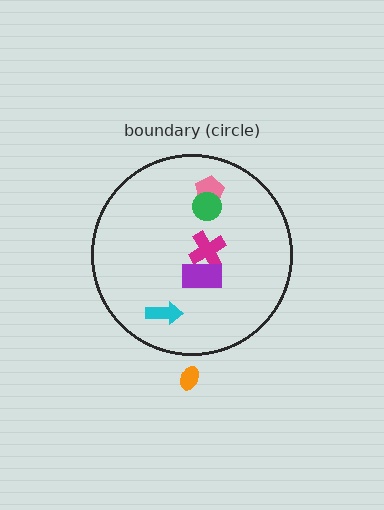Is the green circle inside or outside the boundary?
Inside.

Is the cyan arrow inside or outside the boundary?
Inside.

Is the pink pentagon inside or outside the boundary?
Inside.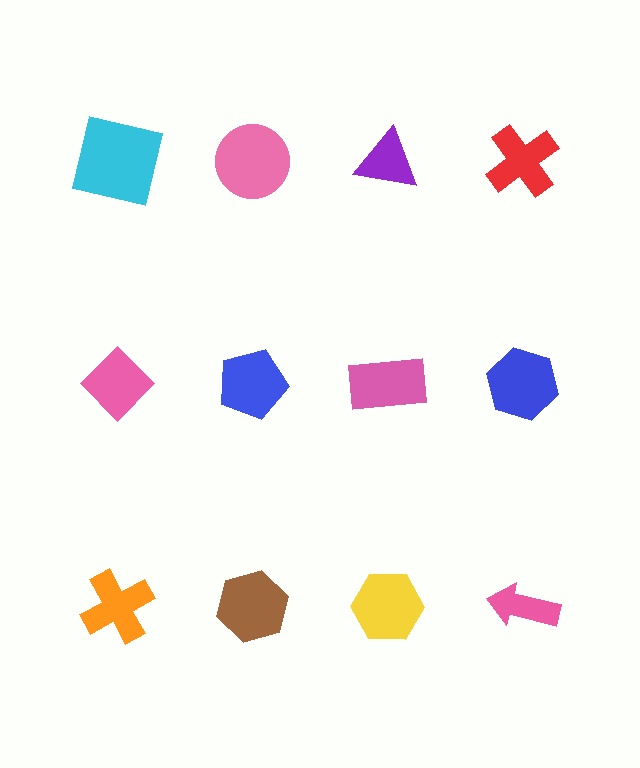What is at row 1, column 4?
A red cross.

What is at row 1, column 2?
A pink circle.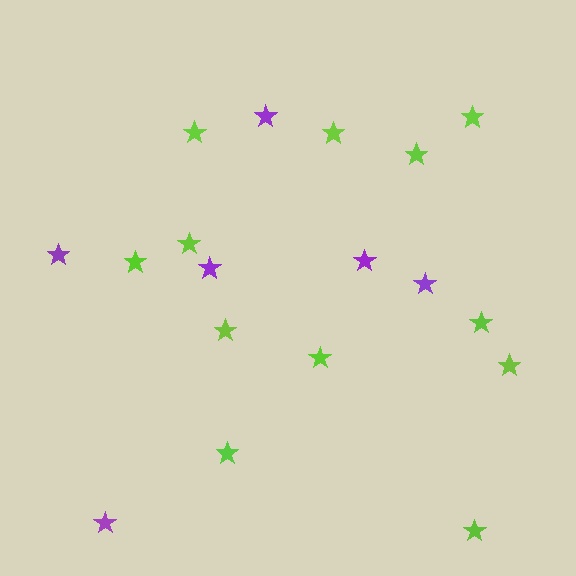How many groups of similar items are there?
There are 2 groups: one group of purple stars (6) and one group of lime stars (12).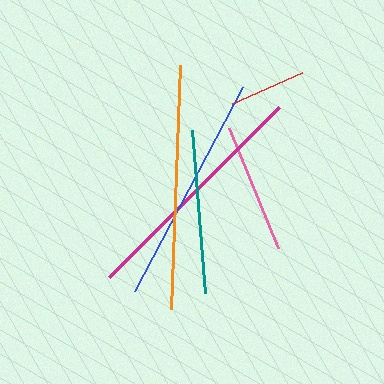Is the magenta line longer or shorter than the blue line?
The magenta line is longer than the blue line.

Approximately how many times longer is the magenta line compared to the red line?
The magenta line is approximately 3.1 times the length of the red line.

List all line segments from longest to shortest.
From longest to shortest: orange, magenta, blue, teal, pink, red.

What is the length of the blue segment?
The blue segment is approximately 232 pixels long.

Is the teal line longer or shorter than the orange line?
The orange line is longer than the teal line.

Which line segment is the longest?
The orange line is the longest at approximately 244 pixels.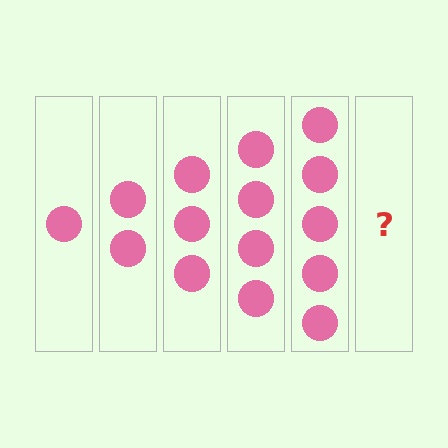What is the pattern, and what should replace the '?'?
The pattern is that each step adds one more circle. The '?' should be 6 circles.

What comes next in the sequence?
The next element should be 6 circles.